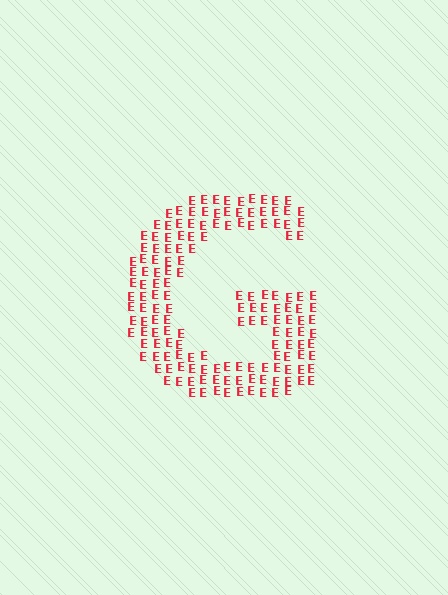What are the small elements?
The small elements are letter E's.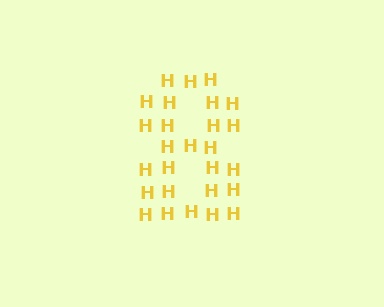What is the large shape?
The large shape is the digit 8.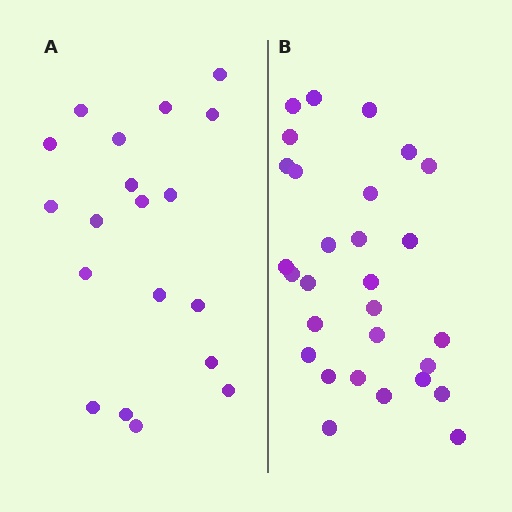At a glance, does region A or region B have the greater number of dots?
Region B (the right region) has more dots.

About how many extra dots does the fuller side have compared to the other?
Region B has roughly 10 or so more dots than region A.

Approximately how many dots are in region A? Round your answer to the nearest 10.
About 20 dots. (The exact count is 19, which rounds to 20.)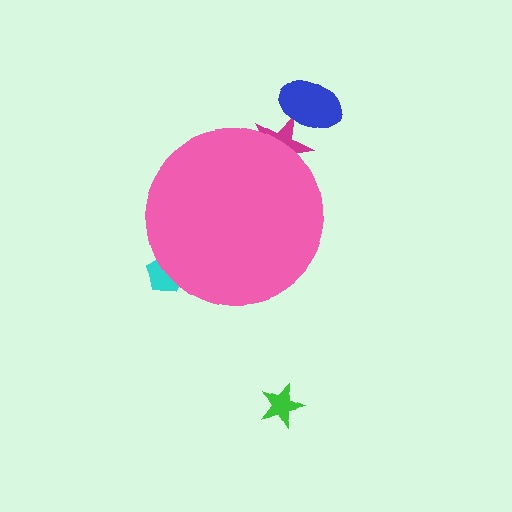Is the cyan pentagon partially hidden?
Yes, the cyan pentagon is partially hidden behind the pink circle.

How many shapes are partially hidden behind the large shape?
2 shapes are partially hidden.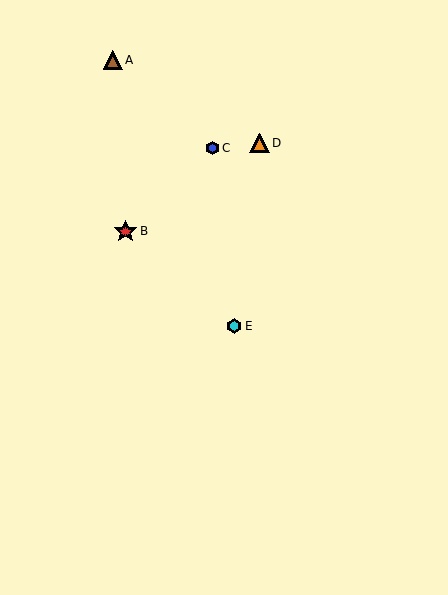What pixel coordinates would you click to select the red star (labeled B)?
Click at (125, 231) to select the red star B.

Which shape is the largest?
The red star (labeled B) is the largest.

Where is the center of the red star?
The center of the red star is at (125, 231).